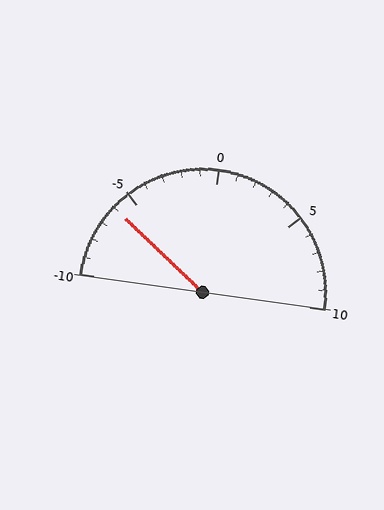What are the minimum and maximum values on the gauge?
The gauge ranges from -10 to 10.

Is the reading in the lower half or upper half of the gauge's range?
The reading is in the lower half of the range (-10 to 10).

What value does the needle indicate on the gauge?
The needle indicates approximately -6.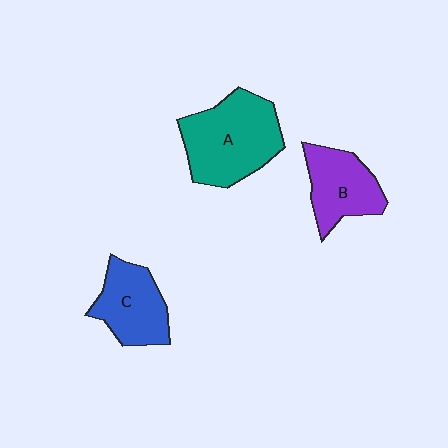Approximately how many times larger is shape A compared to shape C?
Approximately 1.5 times.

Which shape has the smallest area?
Shape B (purple).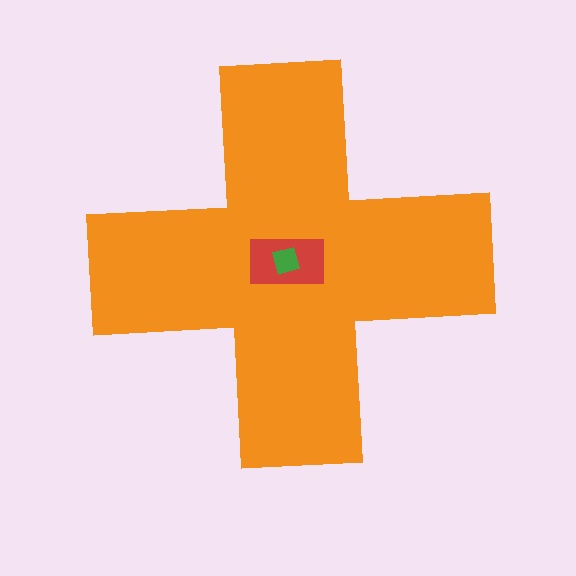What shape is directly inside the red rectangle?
The green diamond.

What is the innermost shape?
The green diamond.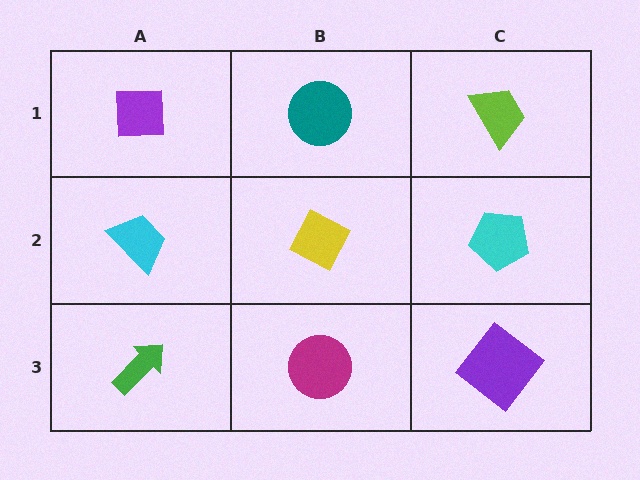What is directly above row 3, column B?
A yellow diamond.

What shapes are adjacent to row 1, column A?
A cyan trapezoid (row 2, column A), a teal circle (row 1, column B).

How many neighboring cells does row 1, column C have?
2.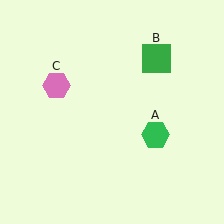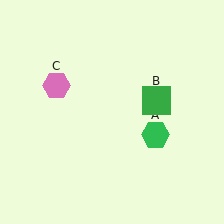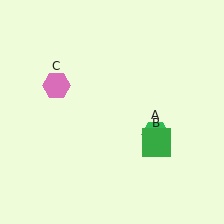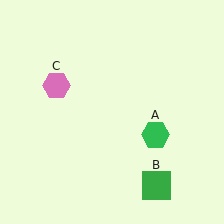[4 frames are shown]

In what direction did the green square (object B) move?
The green square (object B) moved down.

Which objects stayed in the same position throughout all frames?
Green hexagon (object A) and pink hexagon (object C) remained stationary.